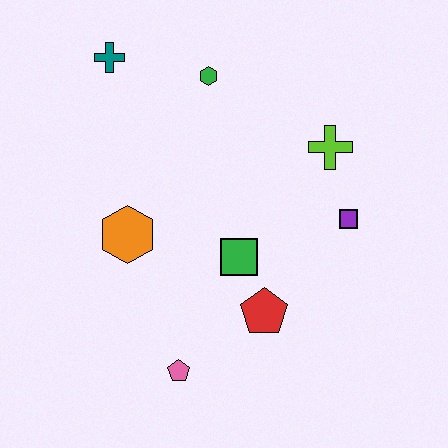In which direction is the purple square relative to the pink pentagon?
The purple square is to the right of the pink pentagon.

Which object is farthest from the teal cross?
The pink pentagon is farthest from the teal cross.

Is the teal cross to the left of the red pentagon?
Yes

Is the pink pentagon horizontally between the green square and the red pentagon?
No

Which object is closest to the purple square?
The lime cross is closest to the purple square.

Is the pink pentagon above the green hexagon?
No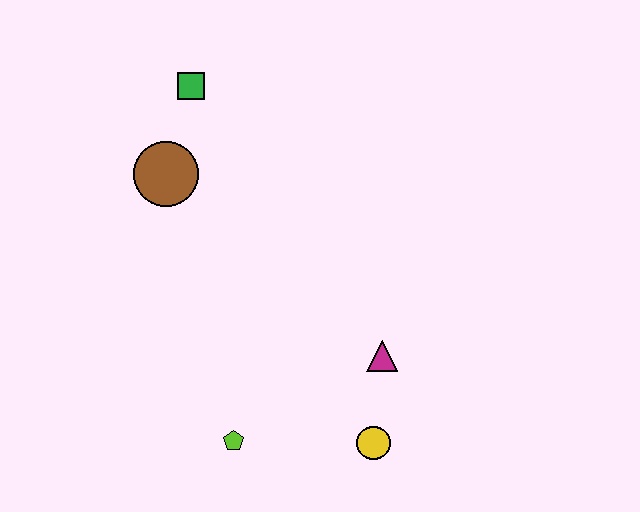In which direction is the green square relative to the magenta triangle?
The green square is above the magenta triangle.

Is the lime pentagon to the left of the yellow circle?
Yes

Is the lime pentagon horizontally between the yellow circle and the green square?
Yes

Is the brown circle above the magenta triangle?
Yes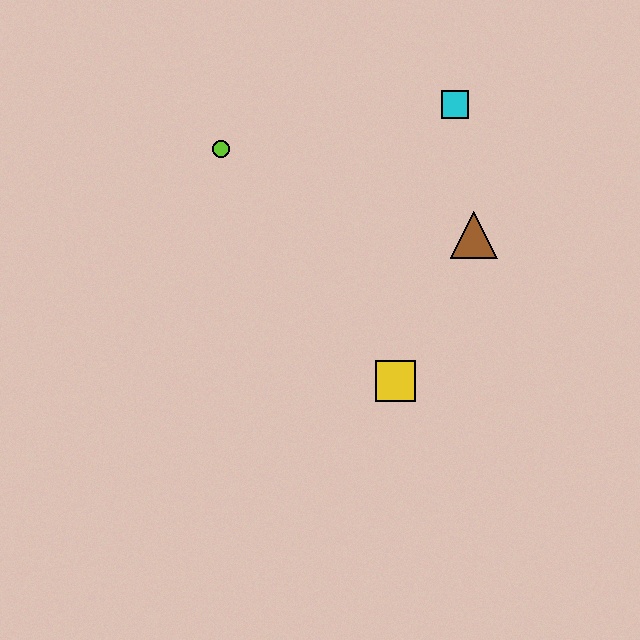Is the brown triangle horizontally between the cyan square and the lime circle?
No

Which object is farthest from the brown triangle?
The lime circle is farthest from the brown triangle.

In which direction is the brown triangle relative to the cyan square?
The brown triangle is below the cyan square.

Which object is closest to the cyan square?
The brown triangle is closest to the cyan square.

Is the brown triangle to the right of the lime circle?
Yes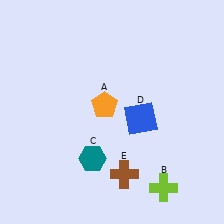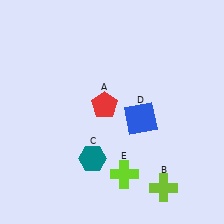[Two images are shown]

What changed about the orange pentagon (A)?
In Image 1, A is orange. In Image 2, it changed to red.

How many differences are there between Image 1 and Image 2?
There are 2 differences between the two images.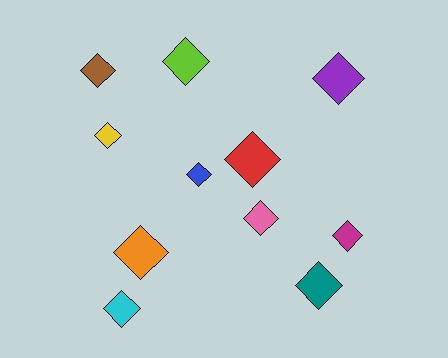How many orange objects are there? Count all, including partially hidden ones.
There is 1 orange object.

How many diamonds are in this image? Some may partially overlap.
There are 11 diamonds.